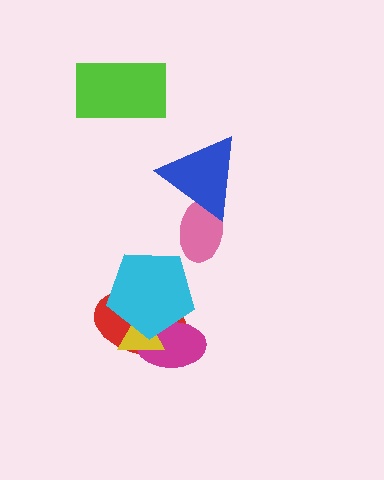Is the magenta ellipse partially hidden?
Yes, it is partially covered by another shape.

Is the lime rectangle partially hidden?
No, no other shape covers it.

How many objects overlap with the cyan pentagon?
3 objects overlap with the cyan pentagon.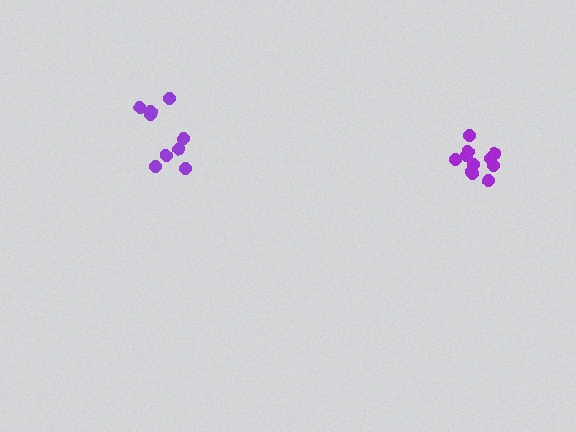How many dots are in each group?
Group 1: 11 dots, Group 2: 9 dots (20 total).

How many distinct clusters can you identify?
There are 2 distinct clusters.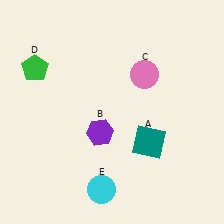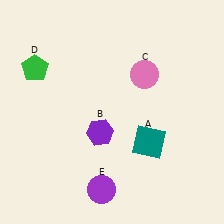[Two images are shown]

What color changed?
The circle (E) changed from cyan in Image 1 to purple in Image 2.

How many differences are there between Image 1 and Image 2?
There is 1 difference between the two images.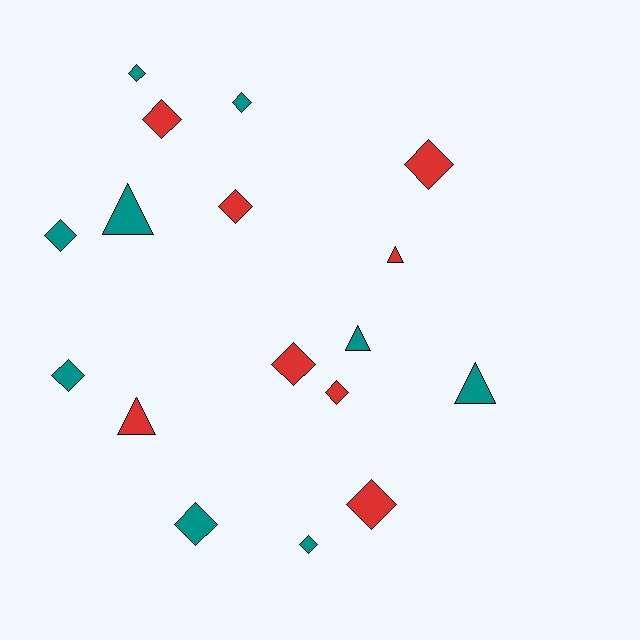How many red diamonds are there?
There are 6 red diamonds.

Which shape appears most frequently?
Diamond, with 12 objects.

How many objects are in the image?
There are 17 objects.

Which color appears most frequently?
Teal, with 9 objects.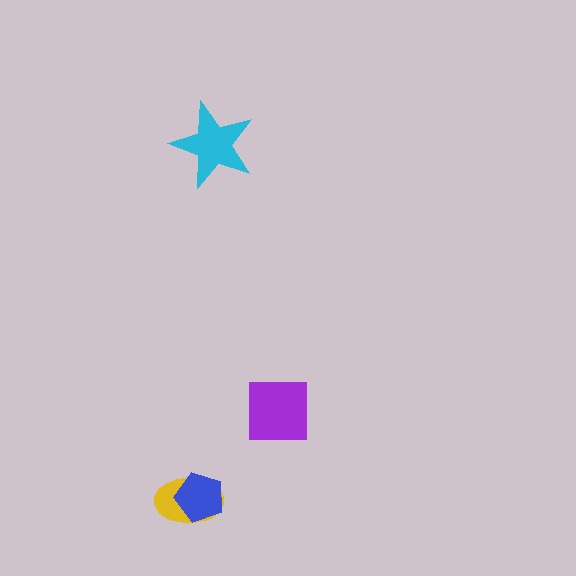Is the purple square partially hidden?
No, no other shape covers it.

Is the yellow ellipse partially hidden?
Yes, it is partially covered by another shape.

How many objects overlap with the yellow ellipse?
1 object overlaps with the yellow ellipse.